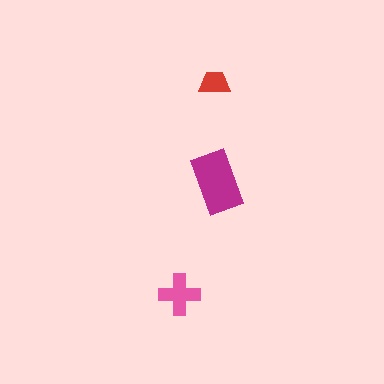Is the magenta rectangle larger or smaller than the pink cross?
Larger.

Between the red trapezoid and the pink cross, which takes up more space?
The pink cross.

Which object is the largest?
The magenta rectangle.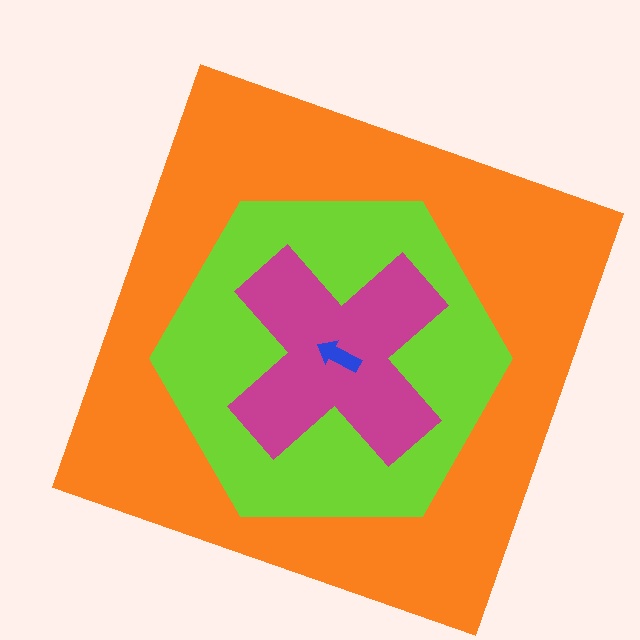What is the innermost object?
The blue arrow.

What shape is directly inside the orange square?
The lime hexagon.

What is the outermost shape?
The orange square.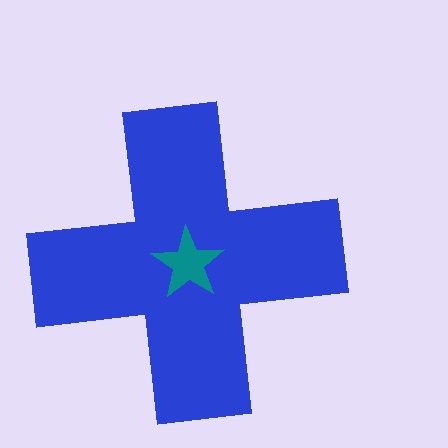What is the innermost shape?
The teal star.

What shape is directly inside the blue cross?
The teal star.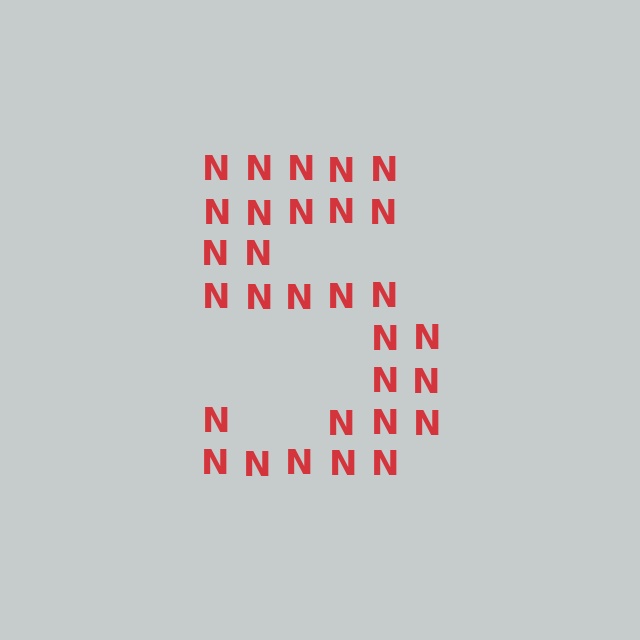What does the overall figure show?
The overall figure shows the digit 5.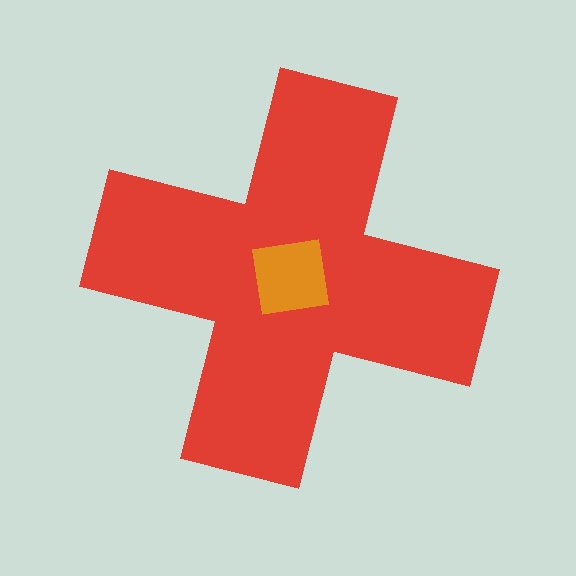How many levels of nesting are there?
2.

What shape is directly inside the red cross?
The orange square.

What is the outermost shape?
The red cross.